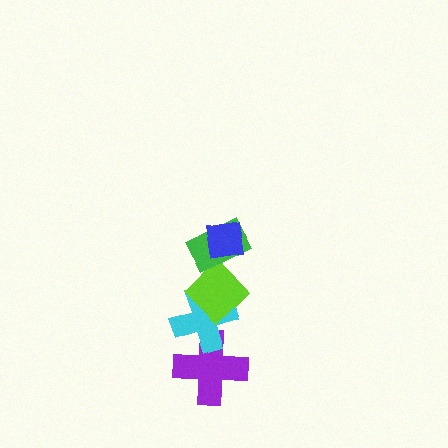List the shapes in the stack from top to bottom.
From top to bottom: the blue square, the green rectangle, the lime diamond, the cyan cross, the purple cross.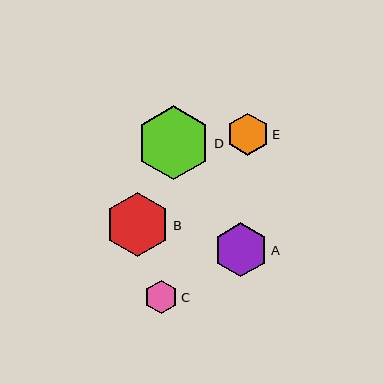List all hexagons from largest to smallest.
From largest to smallest: D, B, A, E, C.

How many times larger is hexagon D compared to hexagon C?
Hexagon D is approximately 2.3 times the size of hexagon C.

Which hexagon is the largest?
Hexagon D is the largest with a size of approximately 74 pixels.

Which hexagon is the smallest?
Hexagon C is the smallest with a size of approximately 33 pixels.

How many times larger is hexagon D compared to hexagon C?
Hexagon D is approximately 2.3 times the size of hexagon C.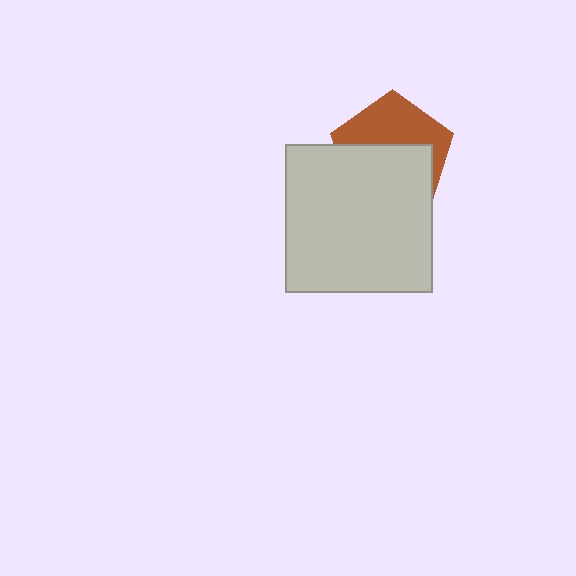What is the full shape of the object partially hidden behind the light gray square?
The partially hidden object is a brown pentagon.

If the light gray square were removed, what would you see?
You would see the complete brown pentagon.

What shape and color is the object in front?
The object in front is a light gray square.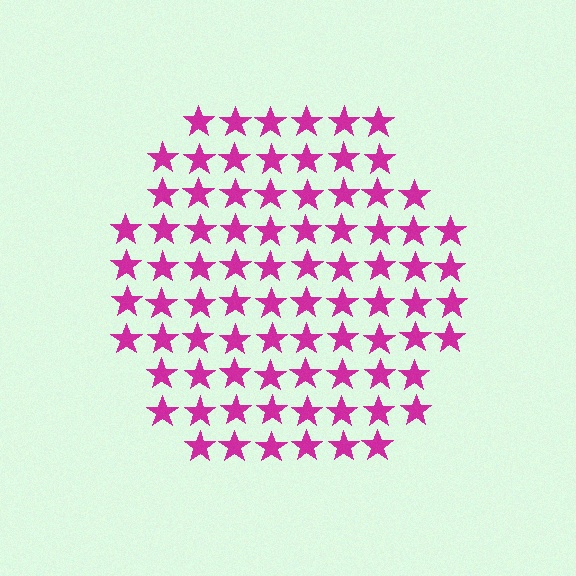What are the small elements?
The small elements are stars.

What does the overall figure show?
The overall figure shows a hexagon.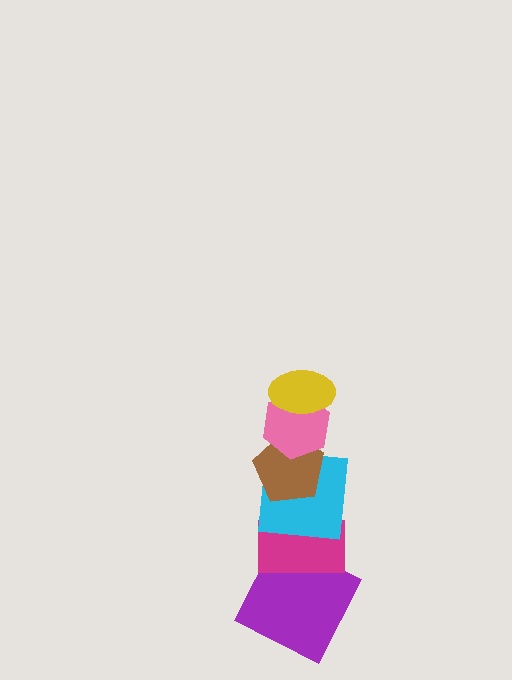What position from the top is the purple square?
The purple square is 6th from the top.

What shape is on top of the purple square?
The magenta rectangle is on top of the purple square.